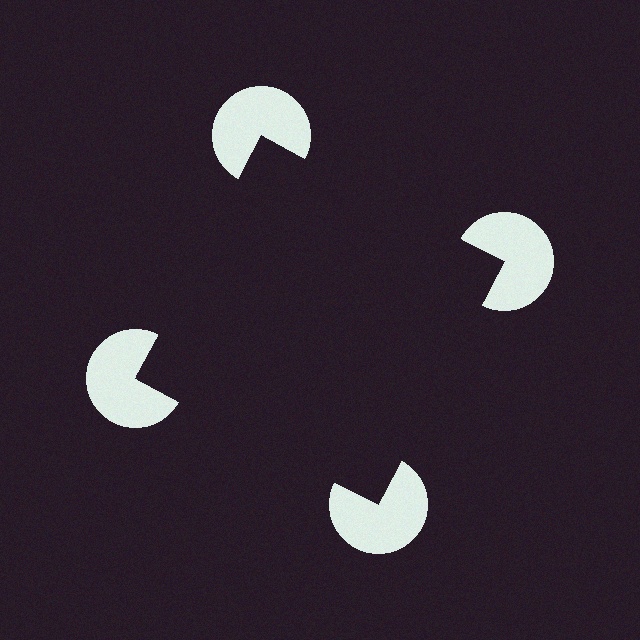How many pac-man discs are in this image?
There are 4 — one at each vertex of the illusory square.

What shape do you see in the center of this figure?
An illusory square — its edges are inferred from the aligned wedge cuts in the pac-man discs, not physically drawn.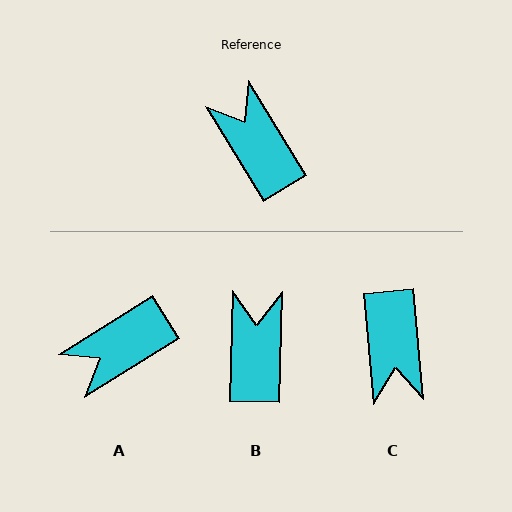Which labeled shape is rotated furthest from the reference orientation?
C, about 154 degrees away.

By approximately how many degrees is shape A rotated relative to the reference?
Approximately 91 degrees counter-clockwise.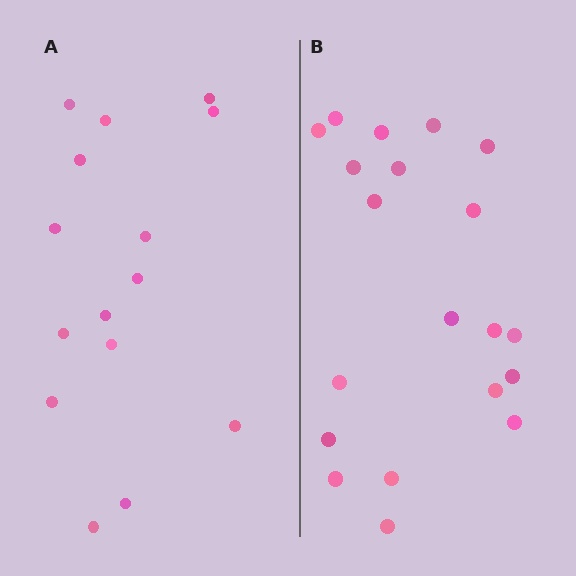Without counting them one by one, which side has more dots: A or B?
Region B (the right region) has more dots.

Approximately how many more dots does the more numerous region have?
Region B has about 5 more dots than region A.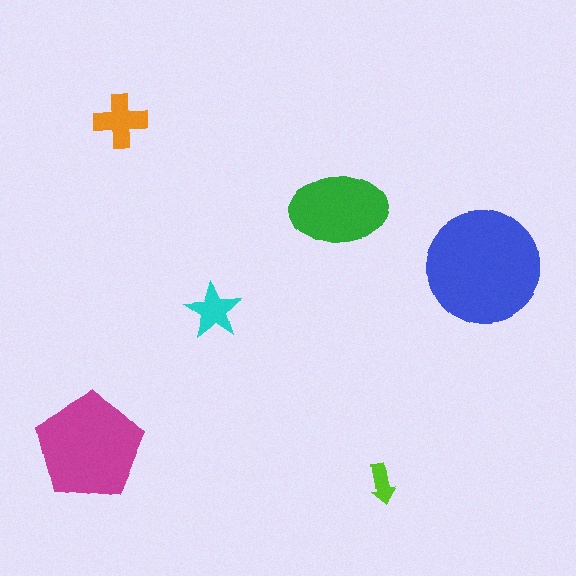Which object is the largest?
The blue circle.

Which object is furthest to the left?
The magenta pentagon is leftmost.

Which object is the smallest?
The lime arrow.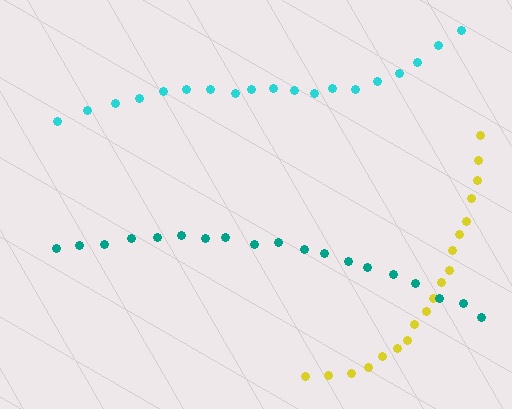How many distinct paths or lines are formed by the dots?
There are 3 distinct paths.